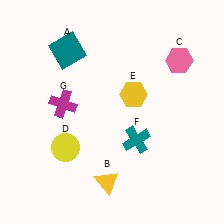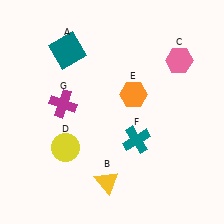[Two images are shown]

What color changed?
The hexagon (E) changed from yellow in Image 1 to orange in Image 2.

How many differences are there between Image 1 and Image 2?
There is 1 difference between the two images.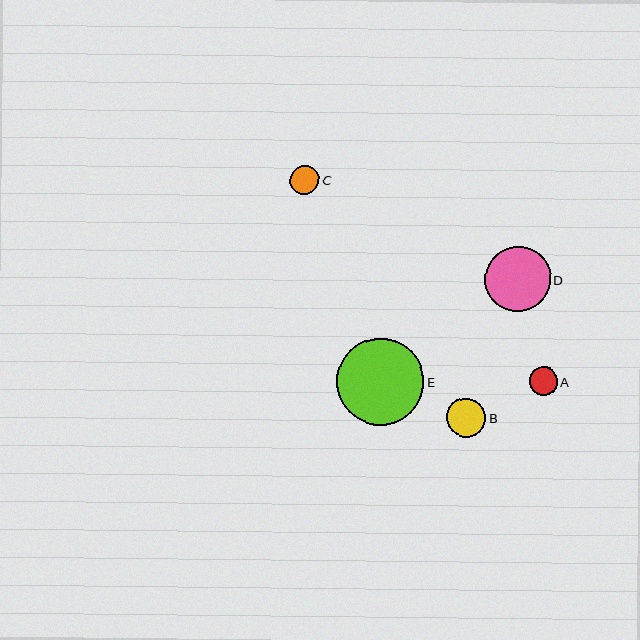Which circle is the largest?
Circle E is the largest with a size of approximately 87 pixels.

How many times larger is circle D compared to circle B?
Circle D is approximately 1.7 times the size of circle B.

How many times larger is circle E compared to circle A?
Circle E is approximately 3.1 times the size of circle A.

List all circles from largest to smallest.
From largest to smallest: E, D, B, C, A.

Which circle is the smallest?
Circle A is the smallest with a size of approximately 28 pixels.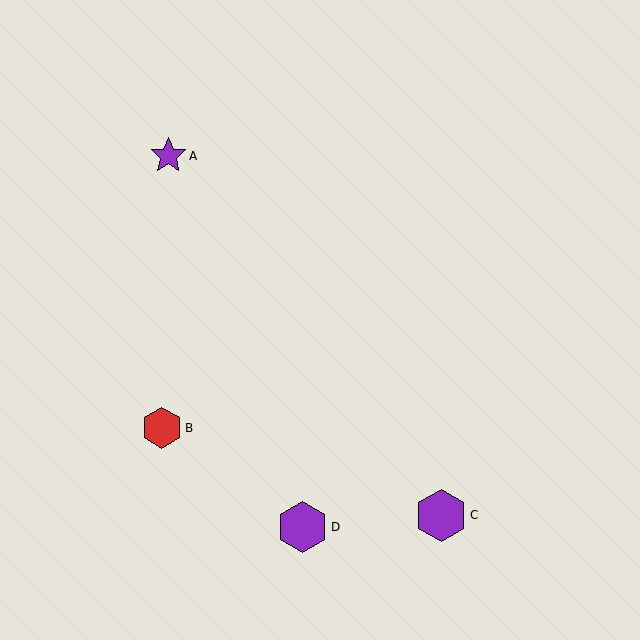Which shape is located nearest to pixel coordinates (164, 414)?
The red hexagon (labeled B) at (162, 428) is nearest to that location.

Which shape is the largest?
The purple hexagon (labeled C) is the largest.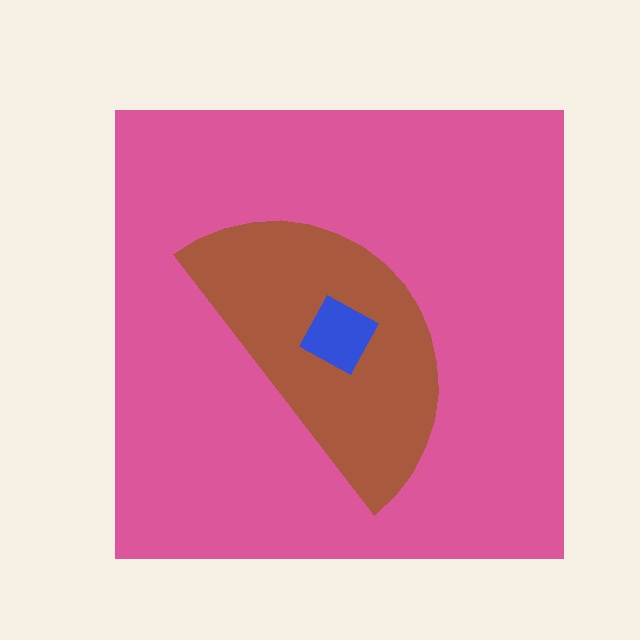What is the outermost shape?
The pink square.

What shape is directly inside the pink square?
The brown semicircle.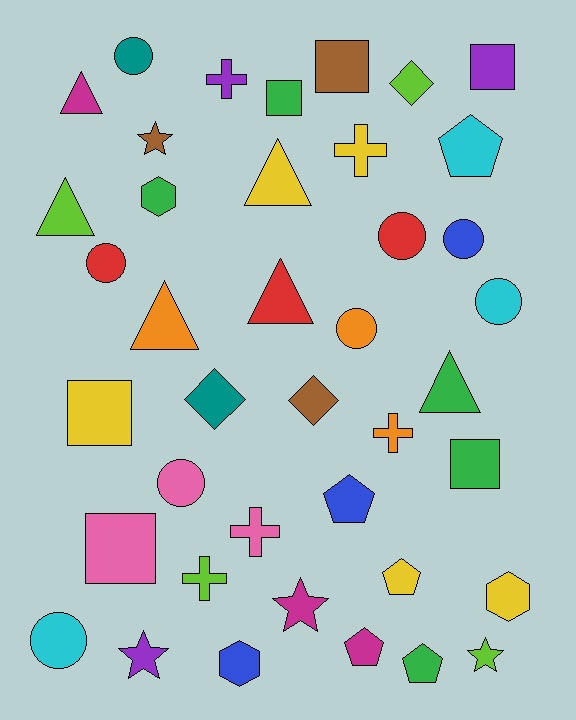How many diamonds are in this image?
There are 3 diamonds.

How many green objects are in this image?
There are 5 green objects.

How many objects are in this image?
There are 40 objects.